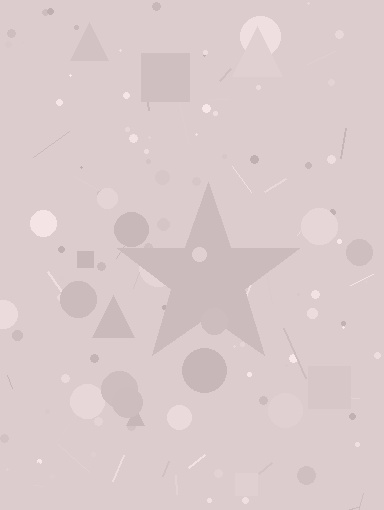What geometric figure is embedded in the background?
A star is embedded in the background.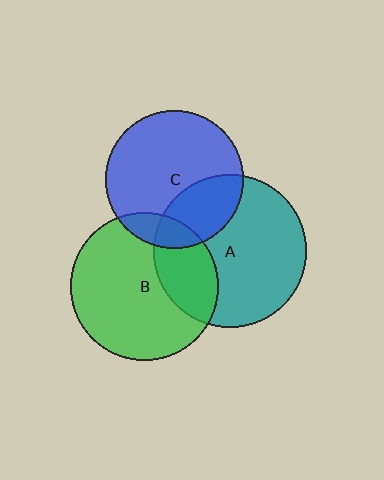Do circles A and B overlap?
Yes.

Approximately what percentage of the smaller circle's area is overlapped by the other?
Approximately 30%.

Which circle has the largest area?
Circle A (teal).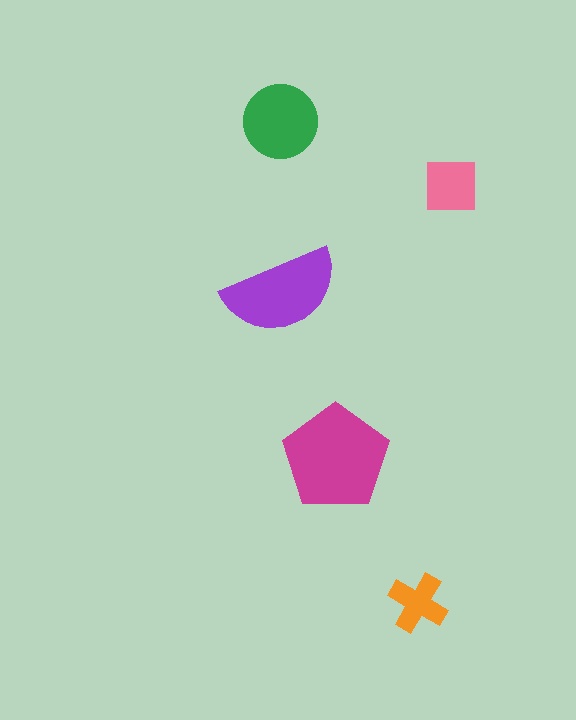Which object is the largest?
The magenta pentagon.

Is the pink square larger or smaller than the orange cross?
Larger.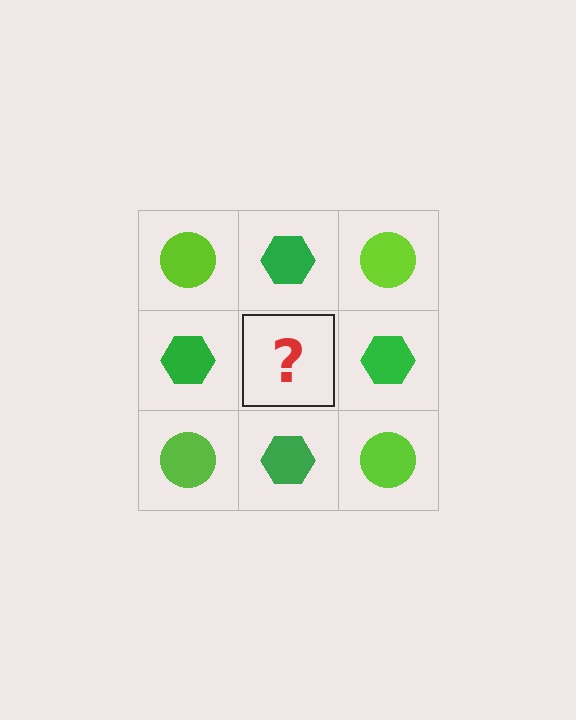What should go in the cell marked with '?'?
The missing cell should contain a lime circle.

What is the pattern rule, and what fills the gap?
The rule is that it alternates lime circle and green hexagon in a checkerboard pattern. The gap should be filled with a lime circle.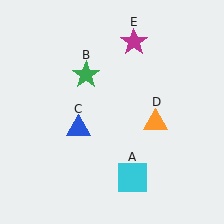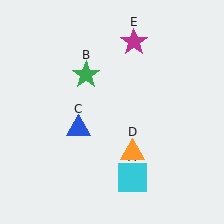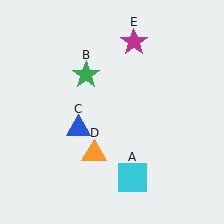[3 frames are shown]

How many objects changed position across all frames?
1 object changed position: orange triangle (object D).